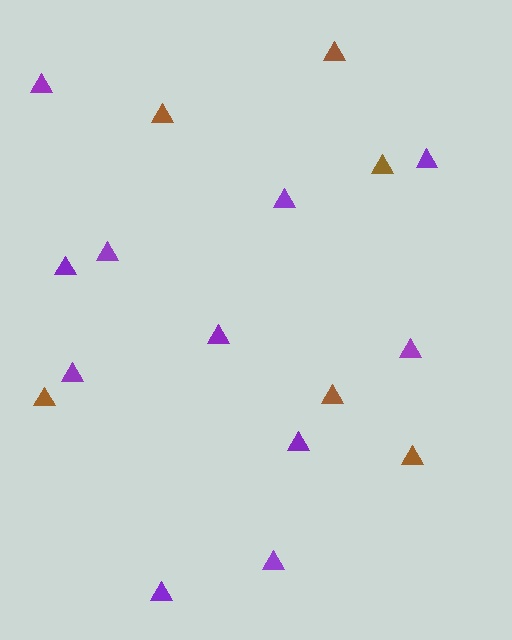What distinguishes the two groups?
There are 2 groups: one group of brown triangles (6) and one group of purple triangles (11).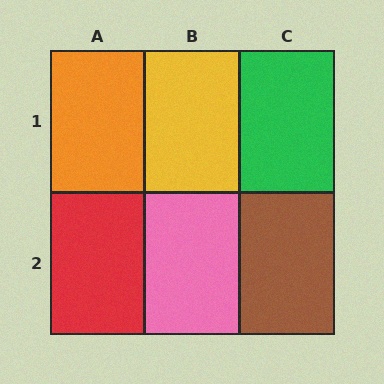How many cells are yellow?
1 cell is yellow.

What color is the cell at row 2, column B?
Pink.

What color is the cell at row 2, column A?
Red.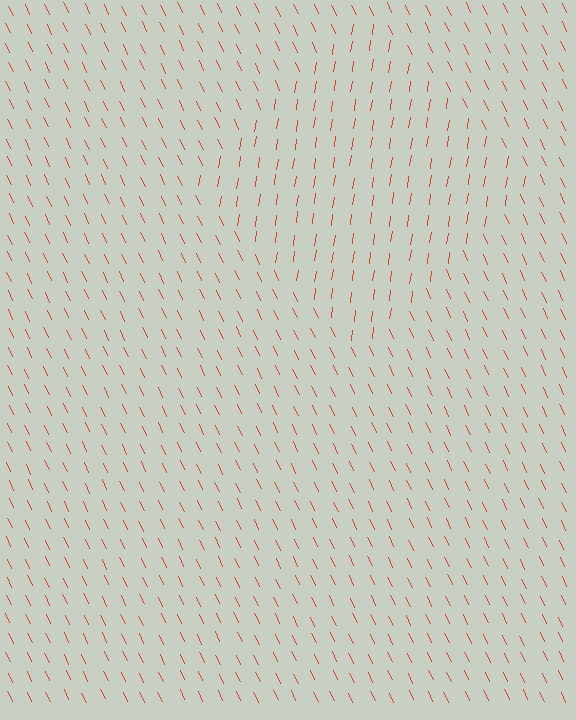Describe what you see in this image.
The image is filled with small red line segments. A diamond region in the image has lines oriented differently from the surrounding lines, creating a visible texture boundary.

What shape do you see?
I see a diamond.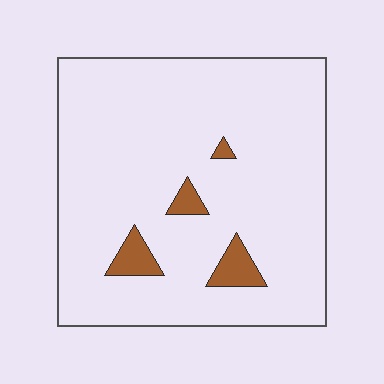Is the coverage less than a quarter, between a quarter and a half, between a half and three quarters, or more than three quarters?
Less than a quarter.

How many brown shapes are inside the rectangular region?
4.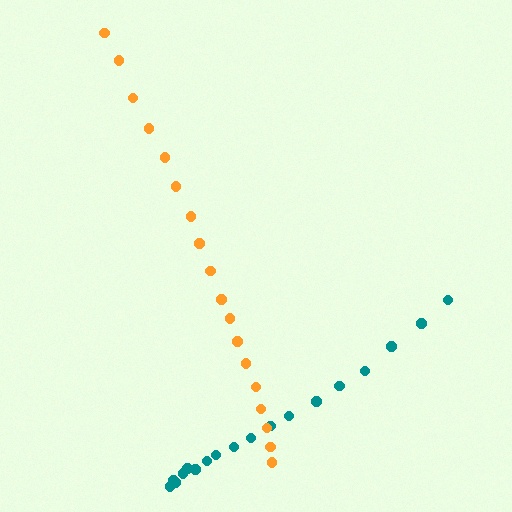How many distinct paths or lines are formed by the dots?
There are 2 distinct paths.